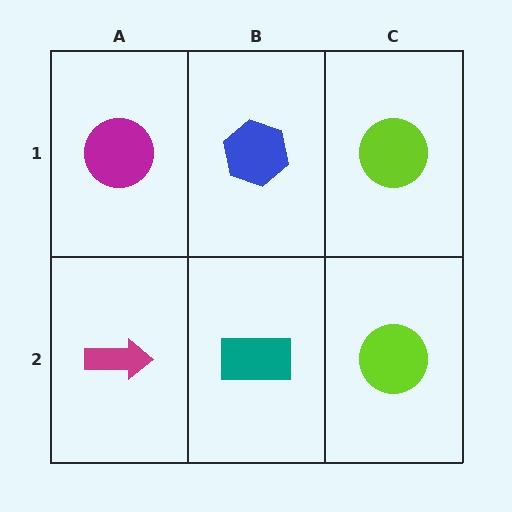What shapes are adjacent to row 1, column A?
A magenta arrow (row 2, column A), a blue hexagon (row 1, column B).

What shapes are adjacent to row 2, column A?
A magenta circle (row 1, column A), a teal rectangle (row 2, column B).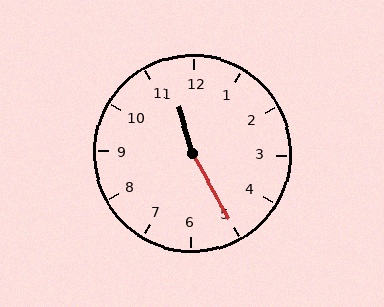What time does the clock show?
11:25.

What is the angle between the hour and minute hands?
Approximately 168 degrees.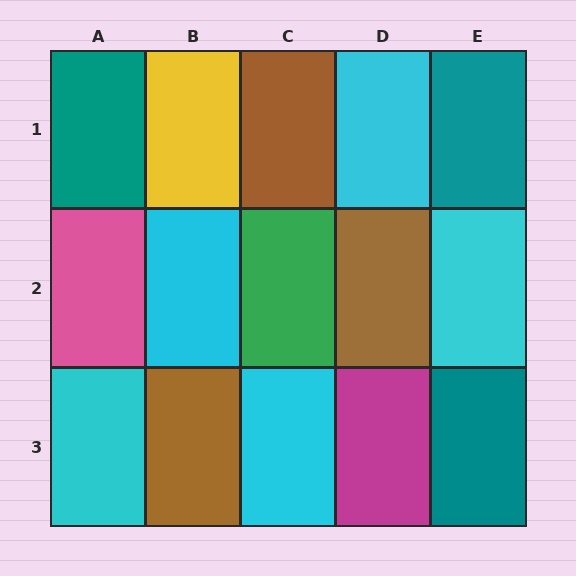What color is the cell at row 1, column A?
Teal.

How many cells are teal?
3 cells are teal.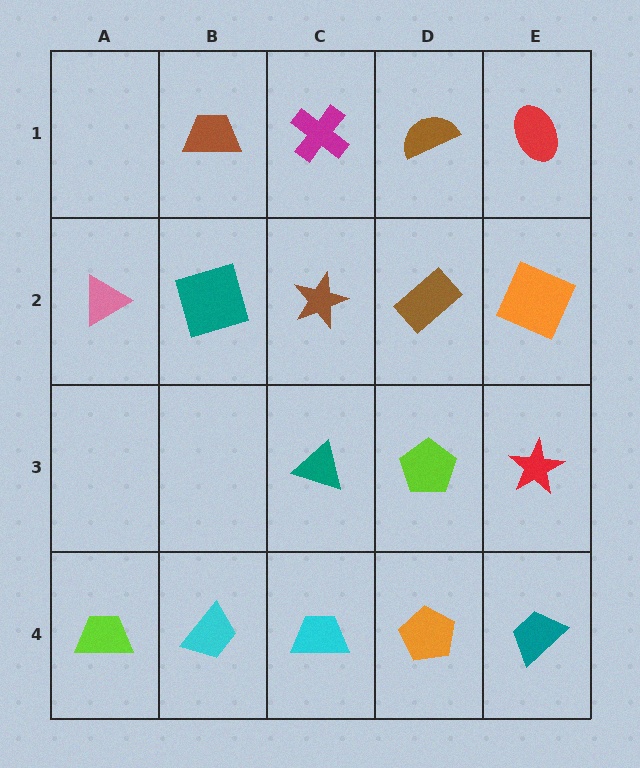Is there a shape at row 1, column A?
No, that cell is empty.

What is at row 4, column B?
A cyan trapezoid.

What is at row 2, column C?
A brown star.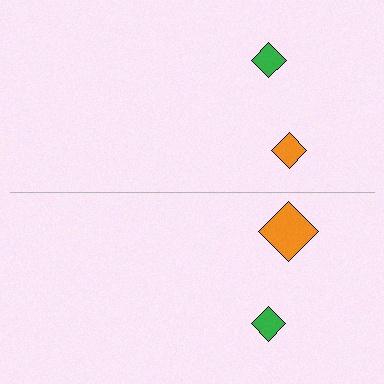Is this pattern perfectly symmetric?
No, the pattern is not perfectly symmetric. The orange diamond on the bottom side has a different size than its mirror counterpart.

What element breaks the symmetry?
The orange diamond on the bottom side has a different size than its mirror counterpart.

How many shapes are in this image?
There are 4 shapes in this image.